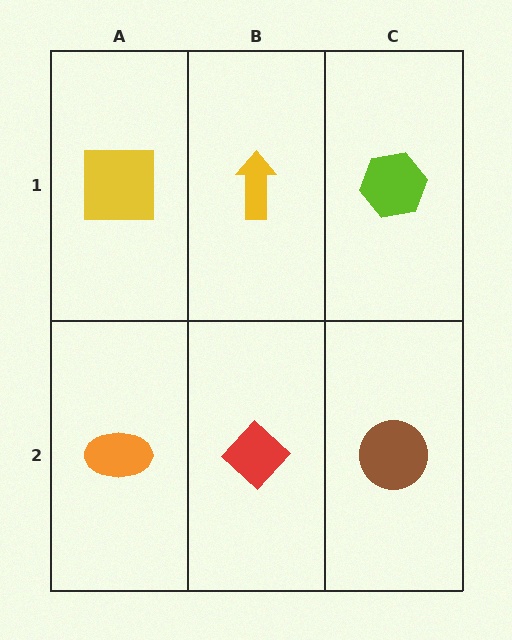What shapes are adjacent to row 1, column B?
A red diamond (row 2, column B), a yellow square (row 1, column A), a lime hexagon (row 1, column C).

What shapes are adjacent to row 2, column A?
A yellow square (row 1, column A), a red diamond (row 2, column B).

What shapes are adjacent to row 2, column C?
A lime hexagon (row 1, column C), a red diamond (row 2, column B).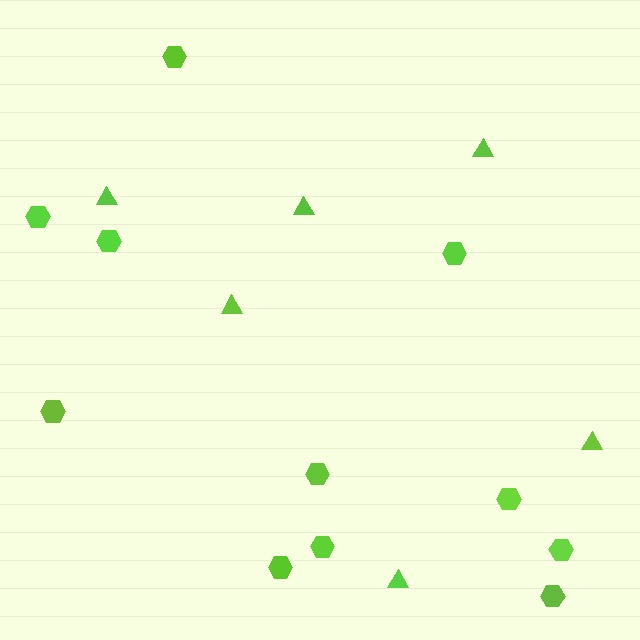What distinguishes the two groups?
There are 2 groups: one group of triangles (6) and one group of hexagons (11).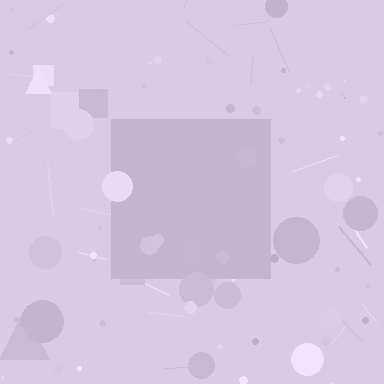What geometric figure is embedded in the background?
A square is embedded in the background.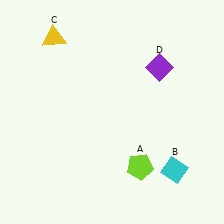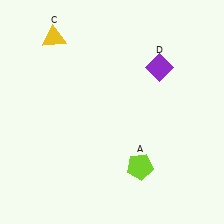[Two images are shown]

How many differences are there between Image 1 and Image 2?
There is 1 difference between the two images.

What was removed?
The cyan diamond (B) was removed in Image 2.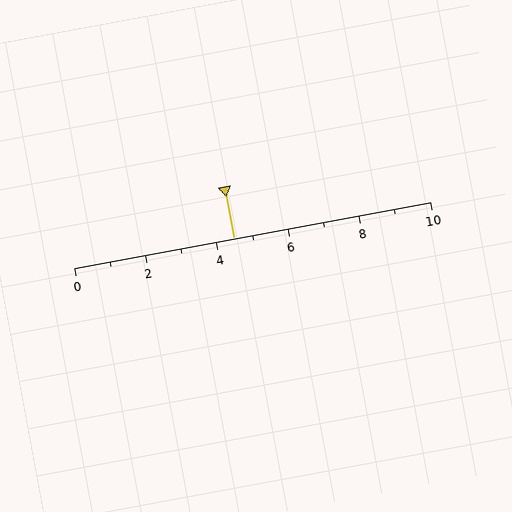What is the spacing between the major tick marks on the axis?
The major ticks are spaced 2 apart.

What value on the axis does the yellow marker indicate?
The marker indicates approximately 4.5.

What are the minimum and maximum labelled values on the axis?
The axis runs from 0 to 10.